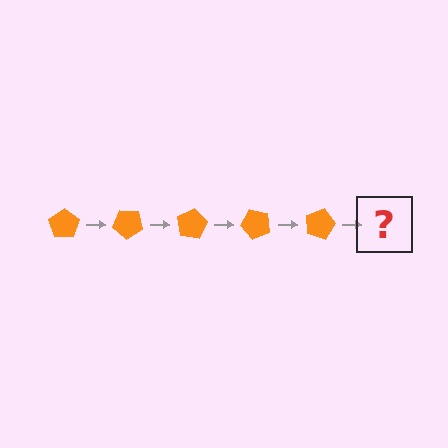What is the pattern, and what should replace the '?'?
The pattern is that the pentagon rotates 40 degrees each step. The '?' should be an orange pentagon rotated 200 degrees.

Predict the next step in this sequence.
The next step is an orange pentagon rotated 200 degrees.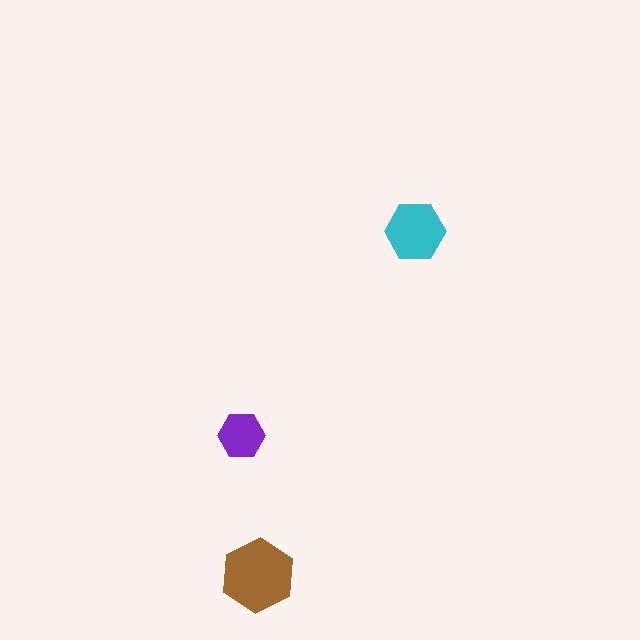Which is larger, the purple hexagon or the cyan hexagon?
The cyan one.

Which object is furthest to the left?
The purple hexagon is leftmost.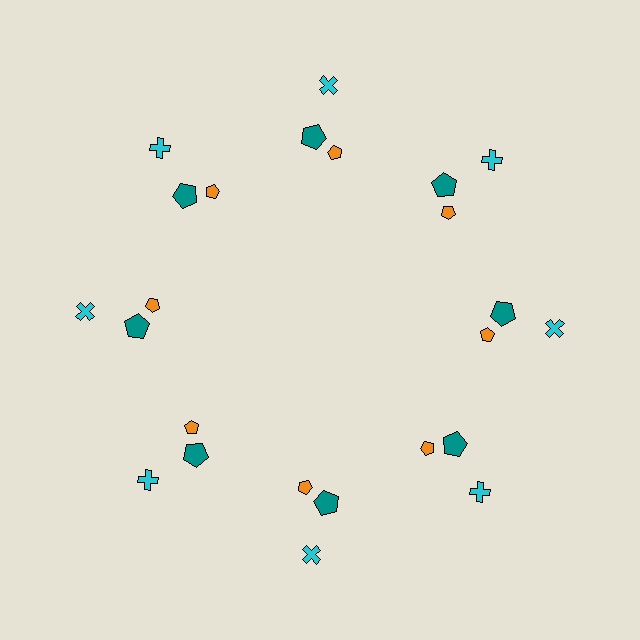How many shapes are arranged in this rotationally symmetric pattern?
There are 24 shapes, arranged in 8 groups of 3.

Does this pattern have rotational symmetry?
Yes, this pattern has 8-fold rotational symmetry. It looks the same after rotating 45 degrees around the center.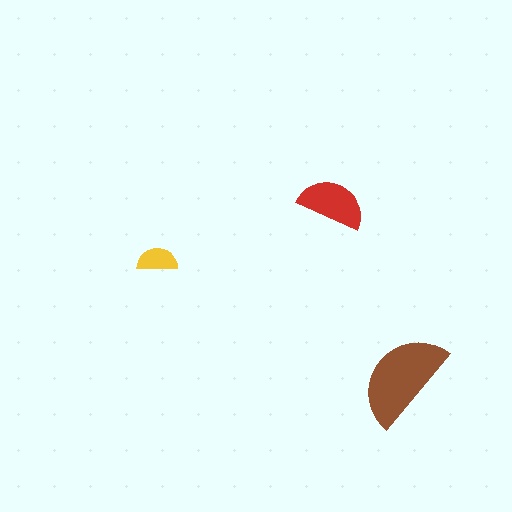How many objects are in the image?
There are 3 objects in the image.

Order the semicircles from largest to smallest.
the brown one, the red one, the yellow one.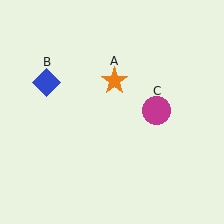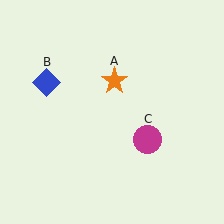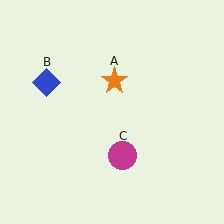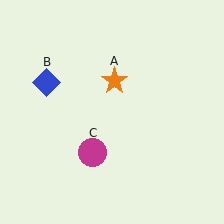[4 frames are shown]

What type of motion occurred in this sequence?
The magenta circle (object C) rotated clockwise around the center of the scene.